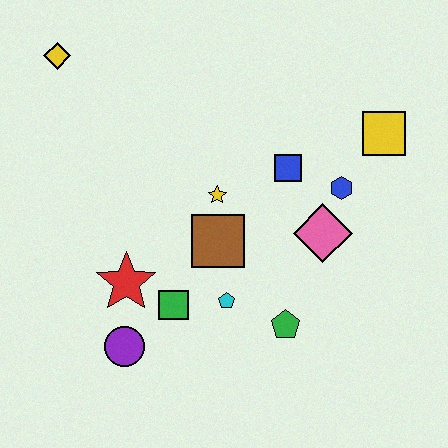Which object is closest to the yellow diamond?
The yellow star is closest to the yellow diamond.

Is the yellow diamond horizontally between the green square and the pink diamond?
No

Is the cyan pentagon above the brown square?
No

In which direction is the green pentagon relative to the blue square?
The green pentagon is below the blue square.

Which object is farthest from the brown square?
The yellow diamond is farthest from the brown square.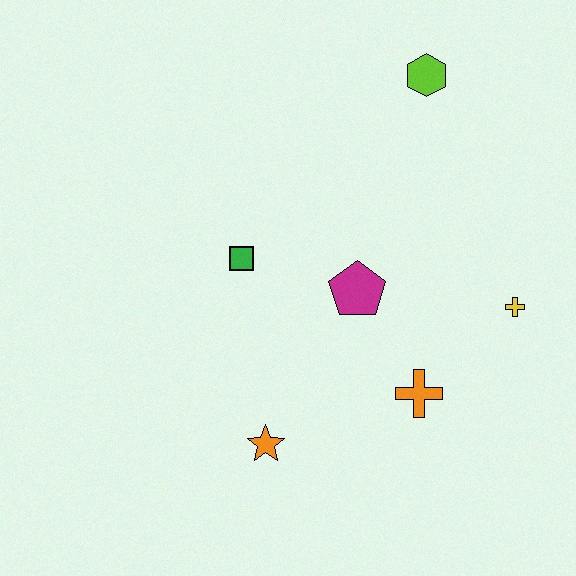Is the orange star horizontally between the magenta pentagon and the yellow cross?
No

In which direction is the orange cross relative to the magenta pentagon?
The orange cross is below the magenta pentagon.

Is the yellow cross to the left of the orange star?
No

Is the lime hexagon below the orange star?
No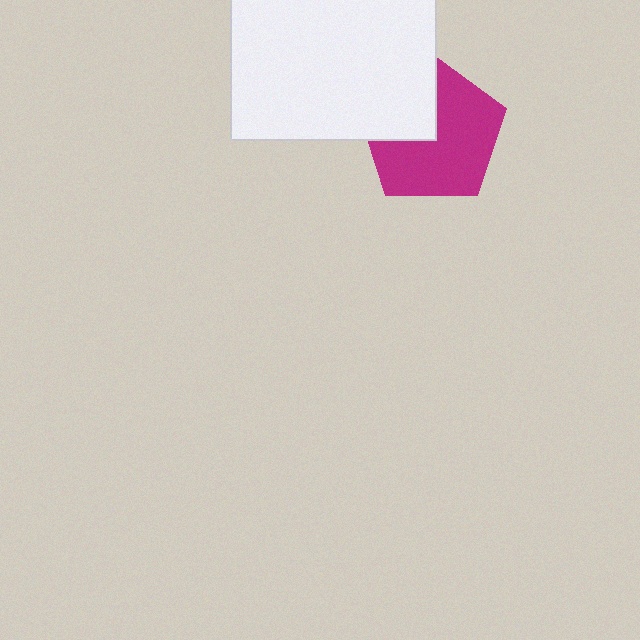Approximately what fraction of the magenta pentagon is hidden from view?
Roughly 33% of the magenta pentagon is hidden behind the white rectangle.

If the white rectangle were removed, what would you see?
You would see the complete magenta pentagon.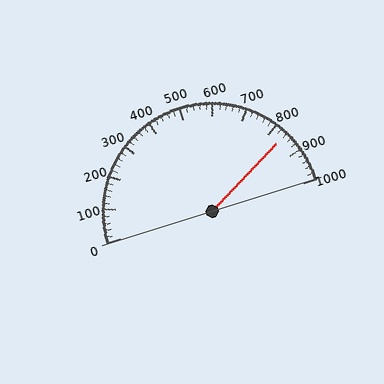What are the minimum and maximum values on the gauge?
The gauge ranges from 0 to 1000.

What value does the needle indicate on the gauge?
The needle indicates approximately 840.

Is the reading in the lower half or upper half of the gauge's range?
The reading is in the upper half of the range (0 to 1000).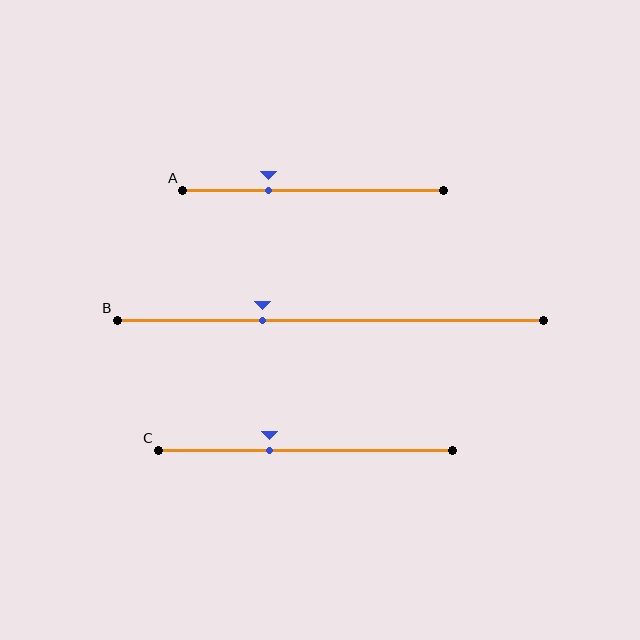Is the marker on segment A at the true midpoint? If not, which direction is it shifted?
No, the marker on segment A is shifted to the left by about 17% of the segment length.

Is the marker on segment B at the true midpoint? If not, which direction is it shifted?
No, the marker on segment B is shifted to the left by about 16% of the segment length.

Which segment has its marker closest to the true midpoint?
Segment C has its marker closest to the true midpoint.